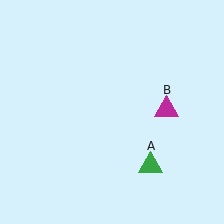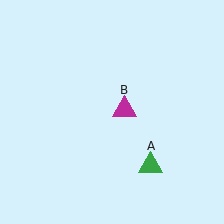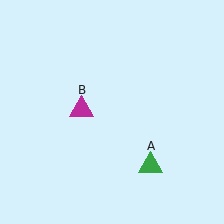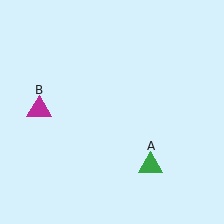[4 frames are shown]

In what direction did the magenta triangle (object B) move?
The magenta triangle (object B) moved left.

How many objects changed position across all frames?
1 object changed position: magenta triangle (object B).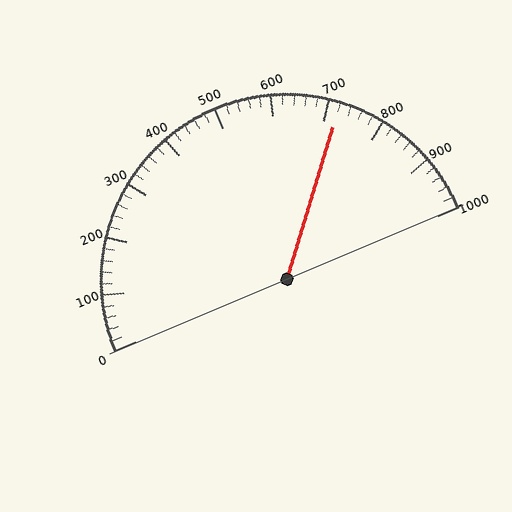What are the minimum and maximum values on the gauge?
The gauge ranges from 0 to 1000.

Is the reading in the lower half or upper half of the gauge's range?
The reading is in the upper half of the range (0 to 1000).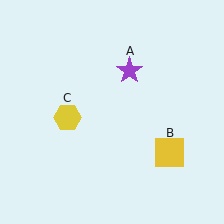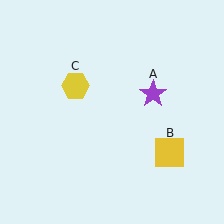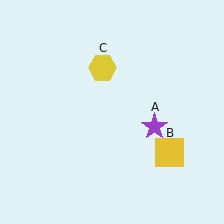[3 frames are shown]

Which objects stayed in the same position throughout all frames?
Yellow square (object B) remained stationary.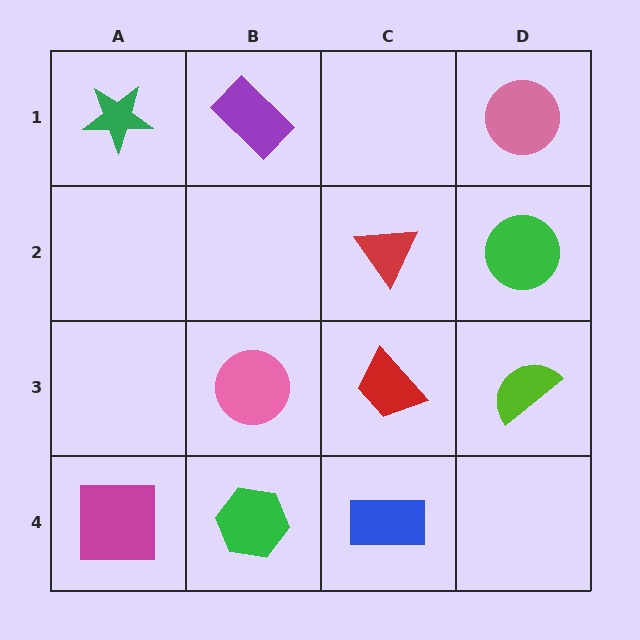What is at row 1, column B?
A purple rectangle.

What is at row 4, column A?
A magenta square.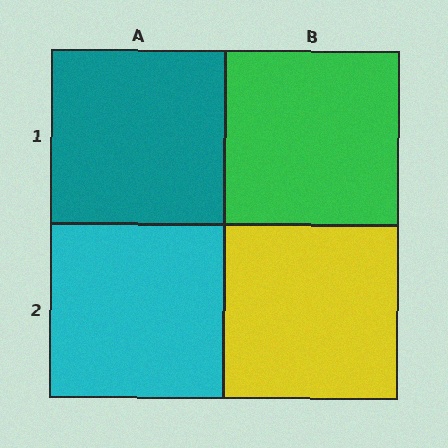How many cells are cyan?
1 cell is cyan.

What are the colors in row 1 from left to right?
Teal, green.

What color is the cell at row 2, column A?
Cyan.